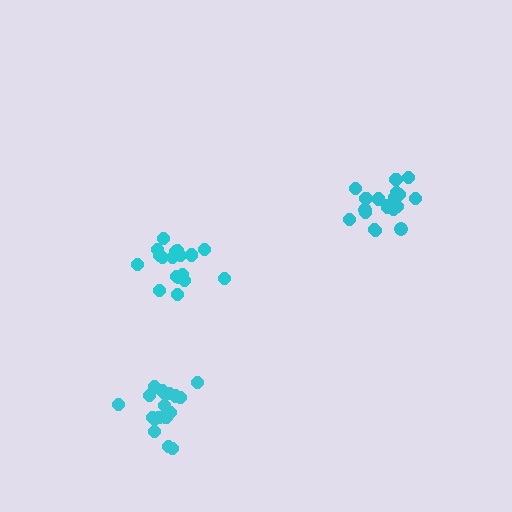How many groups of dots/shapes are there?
There are 3 groups.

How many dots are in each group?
Group 1: 20 dots, Group 2: 18 dots, Group 3: 20 dots (58 total).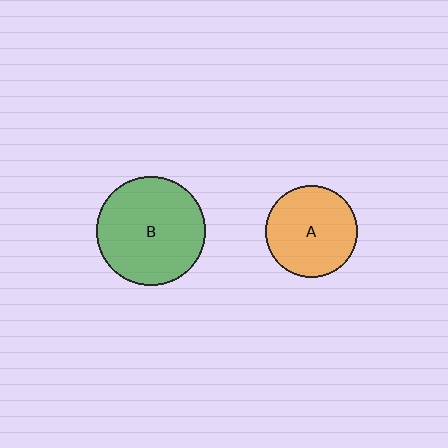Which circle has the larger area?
Circle B (green).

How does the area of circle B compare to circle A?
Approximately 1.4 times.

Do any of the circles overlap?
No, none of the circles overlap.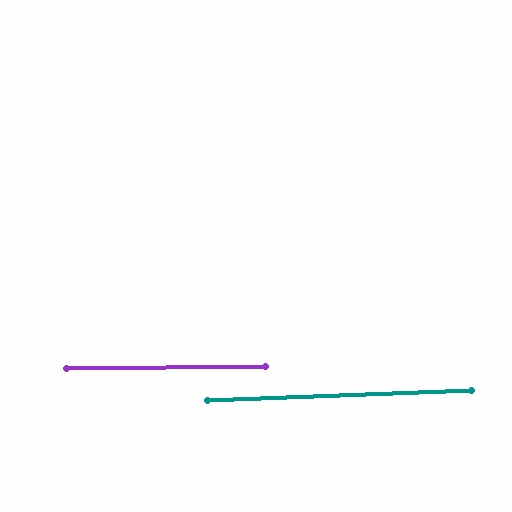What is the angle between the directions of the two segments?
Approximately 2 degrees.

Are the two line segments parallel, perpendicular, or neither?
Parallel — their directions differ by only 1.7°.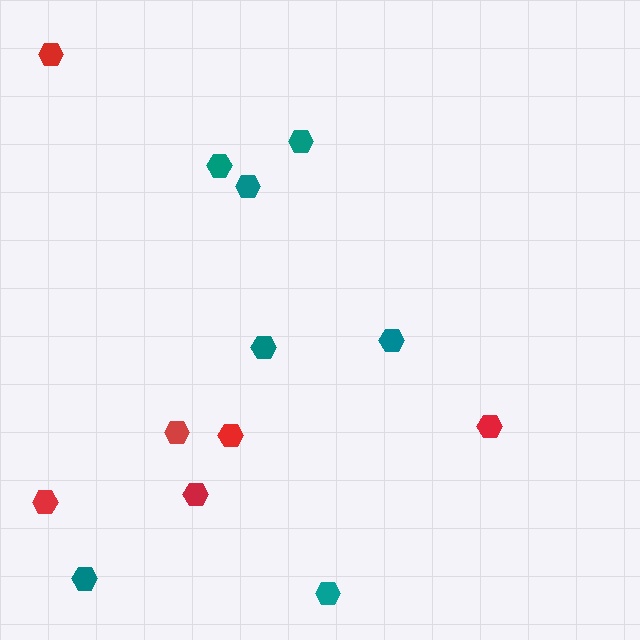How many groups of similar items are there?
There are 2 groups: one group of red hexagons (6) and one group of teal hexagons (7).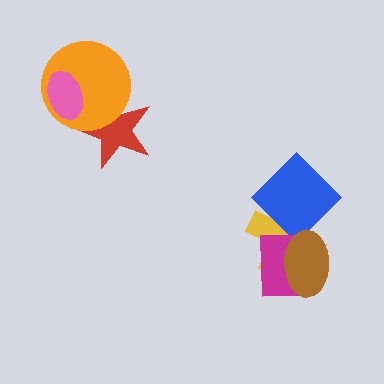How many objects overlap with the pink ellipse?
1 object overlaps with the pink ellipse.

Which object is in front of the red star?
The orange circle is in front of the red star.